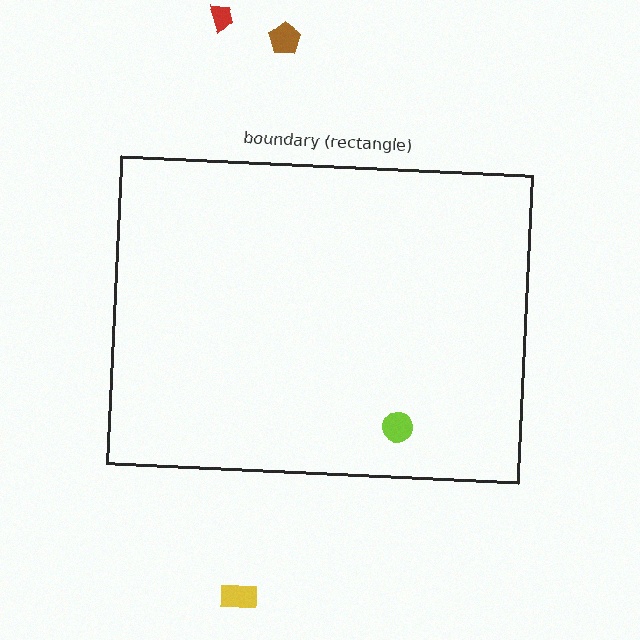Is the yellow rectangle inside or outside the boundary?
Outside.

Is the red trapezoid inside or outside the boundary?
Outside.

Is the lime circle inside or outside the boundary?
Inside.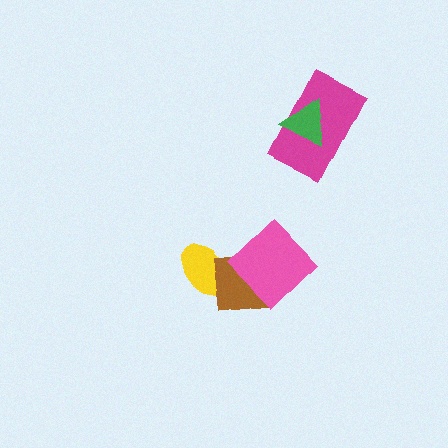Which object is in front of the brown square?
The pink diamond is in front of the brown square.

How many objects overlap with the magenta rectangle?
1 object overlaps with the magenta rectangle.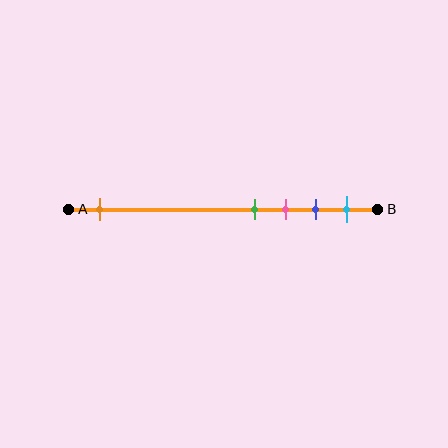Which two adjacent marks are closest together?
The green and pink marks are the closest adjacent pair.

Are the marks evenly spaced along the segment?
No, the marks are not evenly spaced.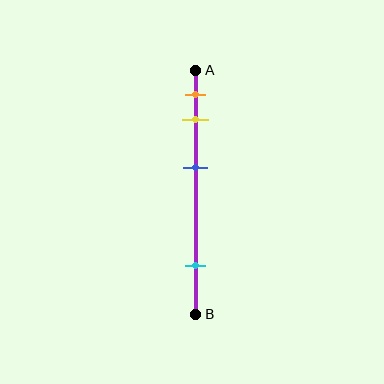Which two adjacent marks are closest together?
The orange and yellow marks are the closest adjacent pair.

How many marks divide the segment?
There are 4 marks dividing the segment.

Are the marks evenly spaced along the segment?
No, the marks are not evenly spaced.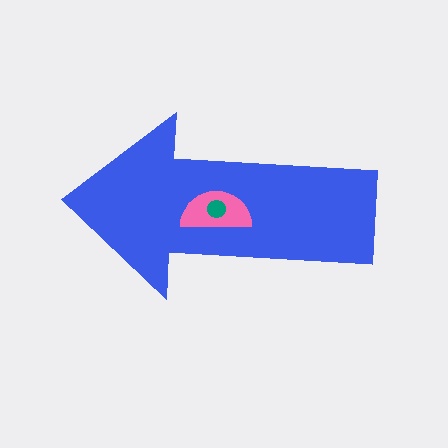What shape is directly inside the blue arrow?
The pink semicircle.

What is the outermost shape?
The blue arrow.